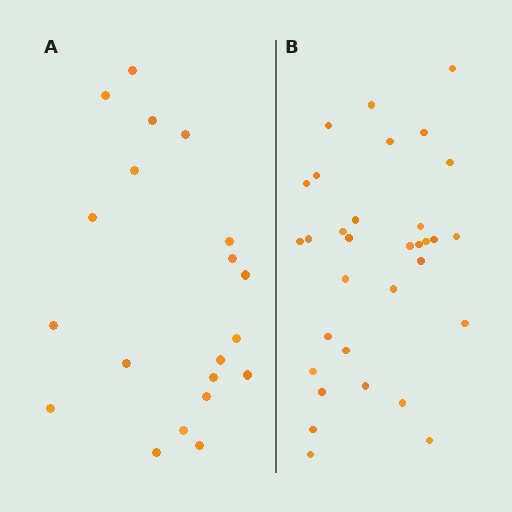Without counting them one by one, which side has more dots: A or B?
Region B (the right region) has more dots.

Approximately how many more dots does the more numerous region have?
Region B has roughly 12 or so more dots than region A.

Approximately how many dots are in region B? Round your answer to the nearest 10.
About 30 dots. (The exact count is 32, which rounds to 30.)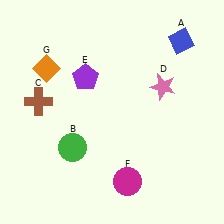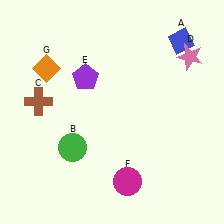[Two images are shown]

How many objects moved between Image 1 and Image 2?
1 object moved between the two images.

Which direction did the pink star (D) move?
The pink star (D) moved up.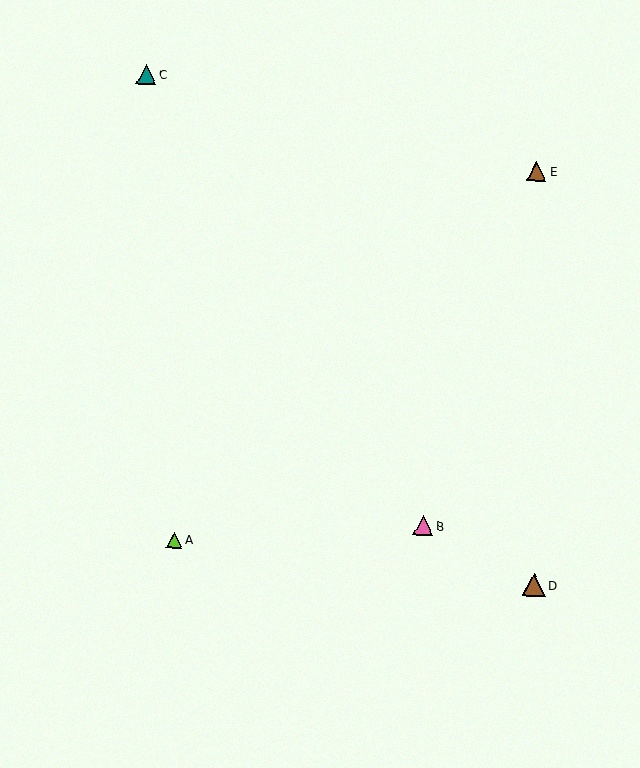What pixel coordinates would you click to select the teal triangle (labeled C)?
Click at (146, 74) to select the teal triangle C.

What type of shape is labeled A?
Shape A is a lime triangle.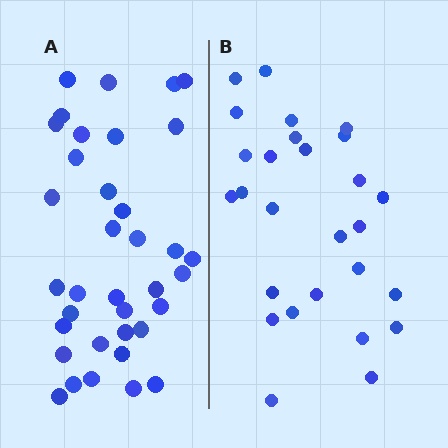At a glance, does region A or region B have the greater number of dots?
Region A (the left region) has more dots.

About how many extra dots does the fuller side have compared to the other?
Region A has roughly 8 or so more dots than region B.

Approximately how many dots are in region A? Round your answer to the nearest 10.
About 40 dots. (The exact count is 36, which rounds to 40.)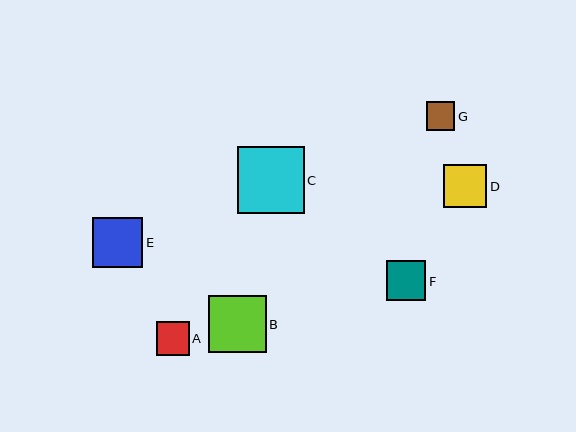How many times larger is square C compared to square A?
Square C is approximately 2.0 times the size of square A.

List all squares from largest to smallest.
From largest to smallest: C, B, E, D, F, A, G.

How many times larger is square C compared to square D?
Square C is approximately 1.6 times the size of square D.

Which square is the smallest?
Square G is the smallest with a size of approximately 28 pixels.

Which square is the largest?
Square C is the largest with a size of approximately 67 pixels.